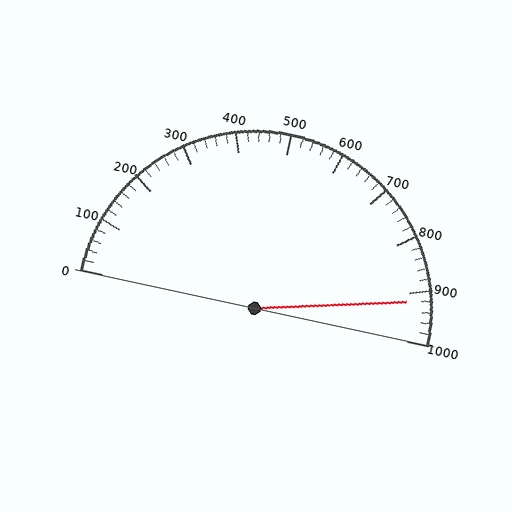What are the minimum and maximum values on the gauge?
The gauge ranges from 0 to 1000.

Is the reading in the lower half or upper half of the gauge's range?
The reading is in the upper half of the range (0 to 1000).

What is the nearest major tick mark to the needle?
The nearest major tick mark is 900.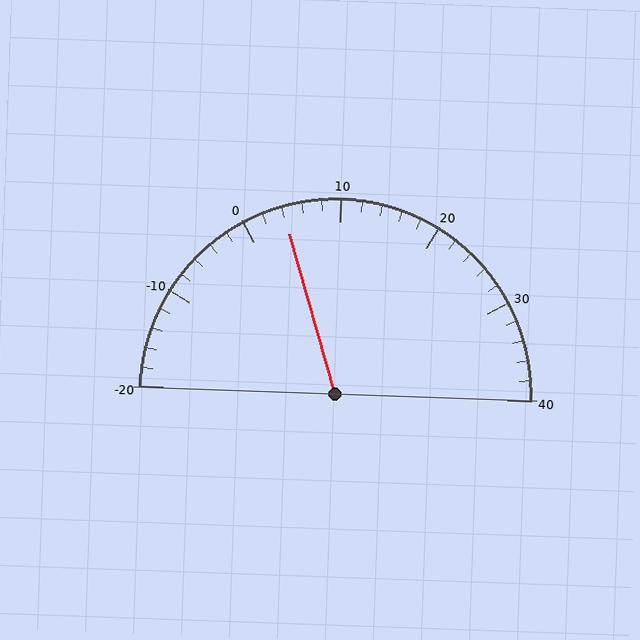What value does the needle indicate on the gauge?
The needle indicates approximately 4.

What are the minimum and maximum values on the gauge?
The gauge ranges from -20 to 40.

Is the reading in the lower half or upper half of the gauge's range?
The reading is in the lower half of the range (-20 to 40).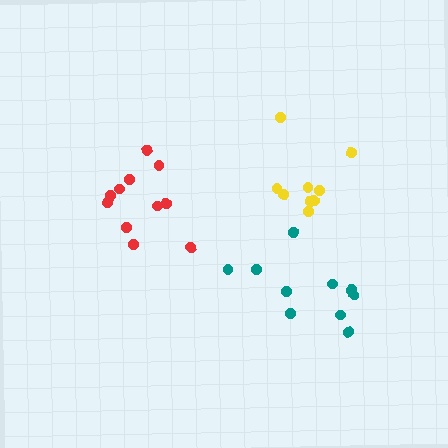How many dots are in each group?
Group 1: 10 dots, Group 2: 9 dots, Group 3: 11 dots (30 total).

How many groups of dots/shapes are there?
There are 3 groups.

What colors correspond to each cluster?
The clusters are colored: teal, yellow, red.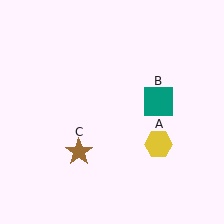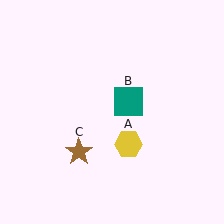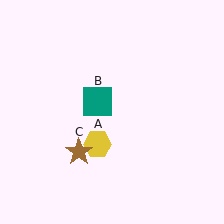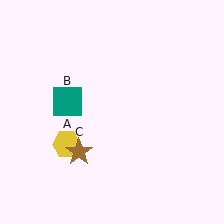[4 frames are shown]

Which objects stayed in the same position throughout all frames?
Brown star (object C) remained stationary.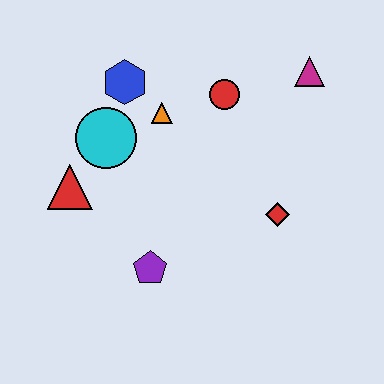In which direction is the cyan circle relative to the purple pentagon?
The cyan circle is above the purple pentagon.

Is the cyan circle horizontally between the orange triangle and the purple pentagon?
No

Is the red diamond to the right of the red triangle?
Yes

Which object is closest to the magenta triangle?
The red circle is closest to the magenta triangle.